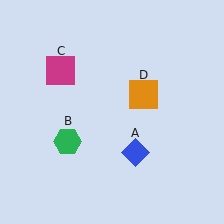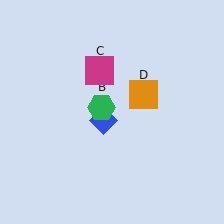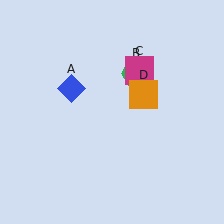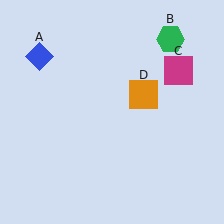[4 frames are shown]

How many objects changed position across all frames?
3 objects changed position: blue diamond (object A), green hexagon (object B), magenta square (object C).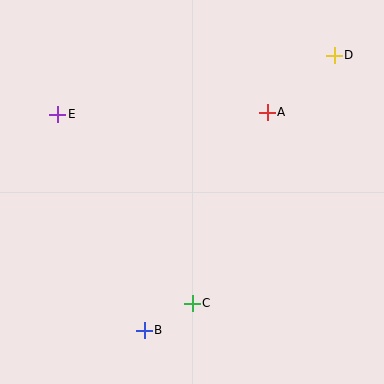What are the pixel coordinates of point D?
Point D is at (334, 55).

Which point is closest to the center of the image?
Point A at (267, 112) is closest to the center.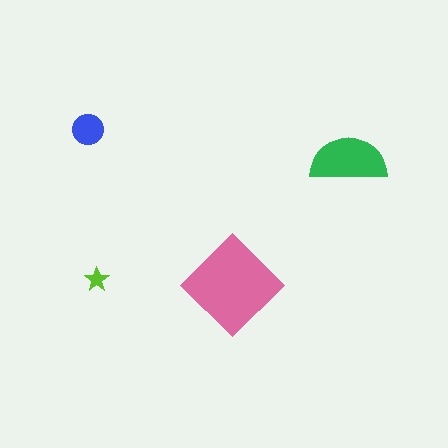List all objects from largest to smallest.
The pink diamond, the green semicircle, the blue circle, the lime star.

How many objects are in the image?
There are 4 objects in the image.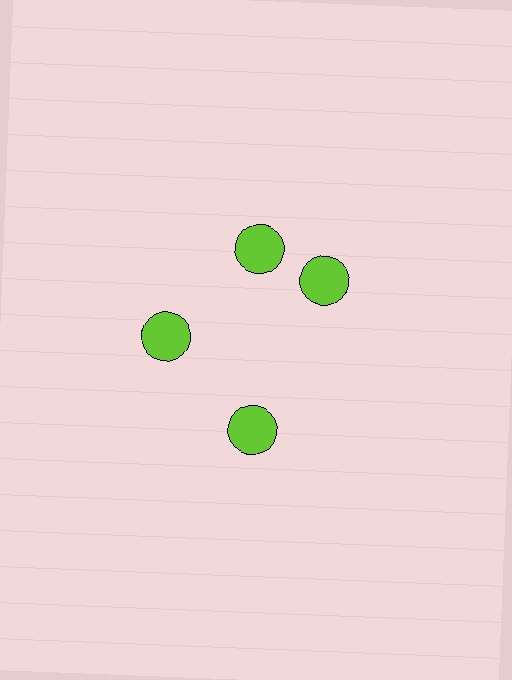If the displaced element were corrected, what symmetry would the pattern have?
It would have 4-fold rotational symmetry — the pattern would map onto itself every 90 degrees.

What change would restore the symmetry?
The symmetry would be restored by rotating it back into even spacing with its neighbors so that all 4 circles sit at equal angles and equal distance from the center.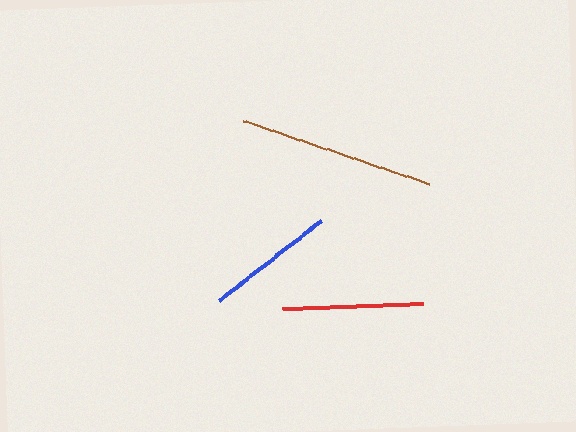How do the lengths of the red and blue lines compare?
The red and blue lines are approximately the same length.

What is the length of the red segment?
The red segment is approximately 141 pixels long.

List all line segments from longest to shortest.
From longest to shortest: brown, red, blue.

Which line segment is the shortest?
The blue line is the shortest at approximately 130 pixels.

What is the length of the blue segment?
The blue segment is approximately 130 pixels long.